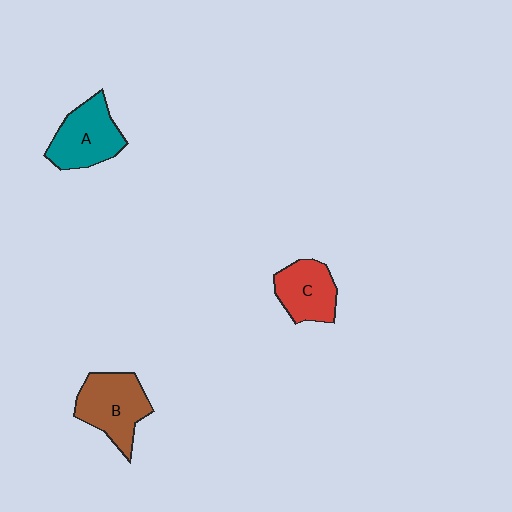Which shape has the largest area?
Shape B (brown).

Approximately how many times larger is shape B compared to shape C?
Approximately 1.3 times.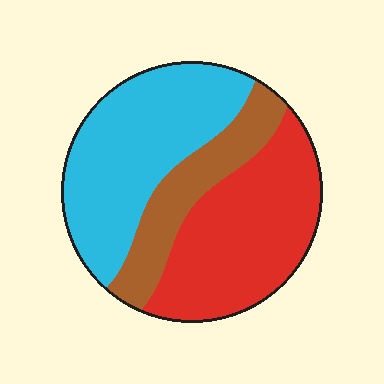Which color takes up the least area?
Brown, at roughly 20%.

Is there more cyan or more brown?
Cyan.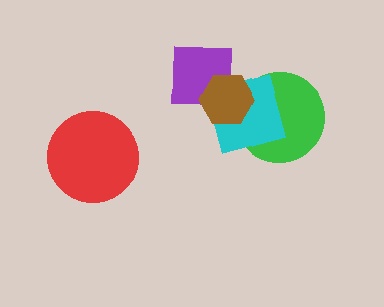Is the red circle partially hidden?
No, no other shape covers it.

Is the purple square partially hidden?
Yes, it is partially covered by another shape.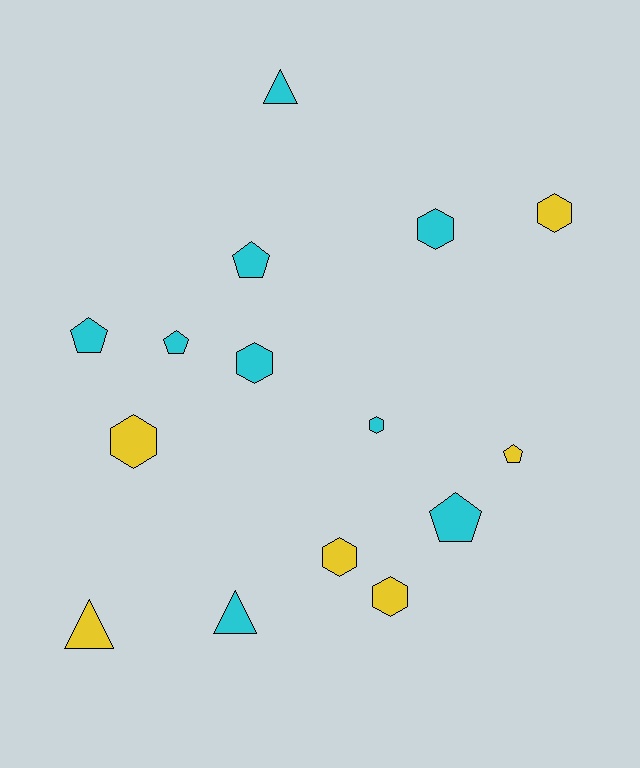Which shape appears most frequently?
Hexagon, with 7 objects.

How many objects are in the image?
There are 15 objects.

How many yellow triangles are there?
There is 1 yellow triangle.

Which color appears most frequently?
Cyan, with 9 objects.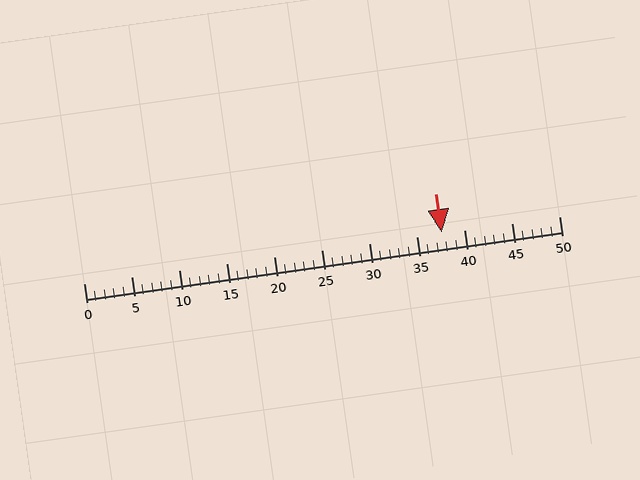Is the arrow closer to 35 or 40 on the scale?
The arrow is closer to 40.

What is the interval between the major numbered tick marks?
The major tick marks are spaced 5 units apart.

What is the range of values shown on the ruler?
The ruler shows values from 0 to 50.